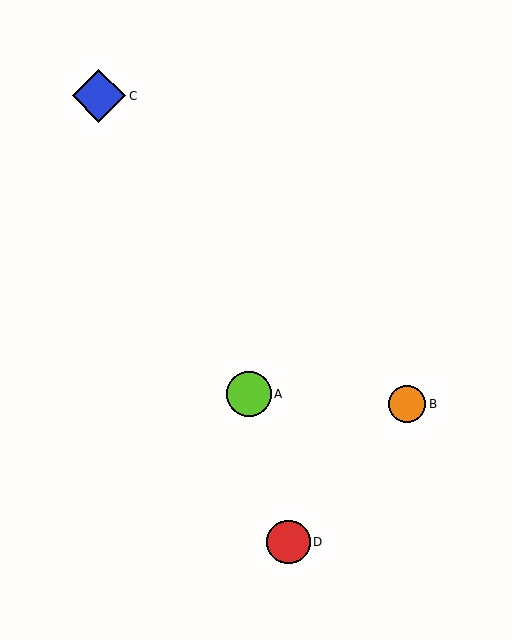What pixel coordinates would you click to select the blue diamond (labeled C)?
Click at (99, 96) to select the blue diamond C.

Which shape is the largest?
The blue diamond (labeled C) is the largest.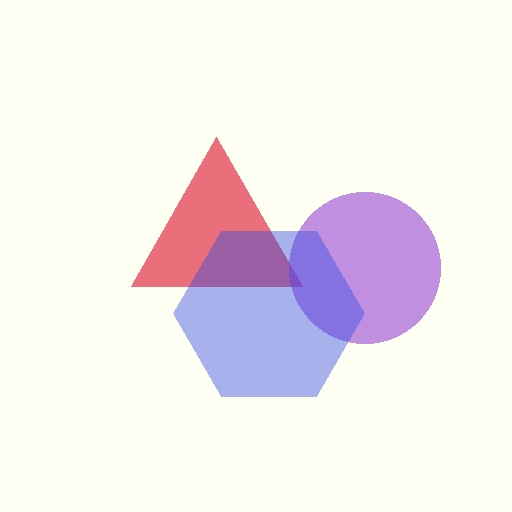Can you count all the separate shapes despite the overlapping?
Yes, there are 3 separate shapes.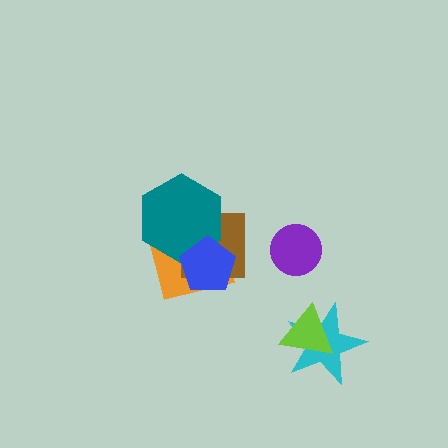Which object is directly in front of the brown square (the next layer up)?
The teal hexagon is directly in front of the brown square.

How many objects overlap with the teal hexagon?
3 objects overlap with the teal hexagon.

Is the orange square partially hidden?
Yes, it is partially covered by another shape.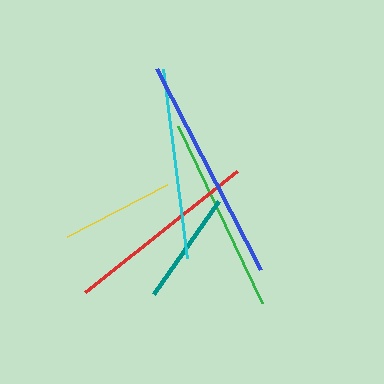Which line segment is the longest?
The blue line is the longest at approximately 226 pixels.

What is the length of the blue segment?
The blue segment is approximately 226 pixels long.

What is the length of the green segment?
The green segment is approximately 196 pixels long.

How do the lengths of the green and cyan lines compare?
The green and cyan lines are approximately the same length.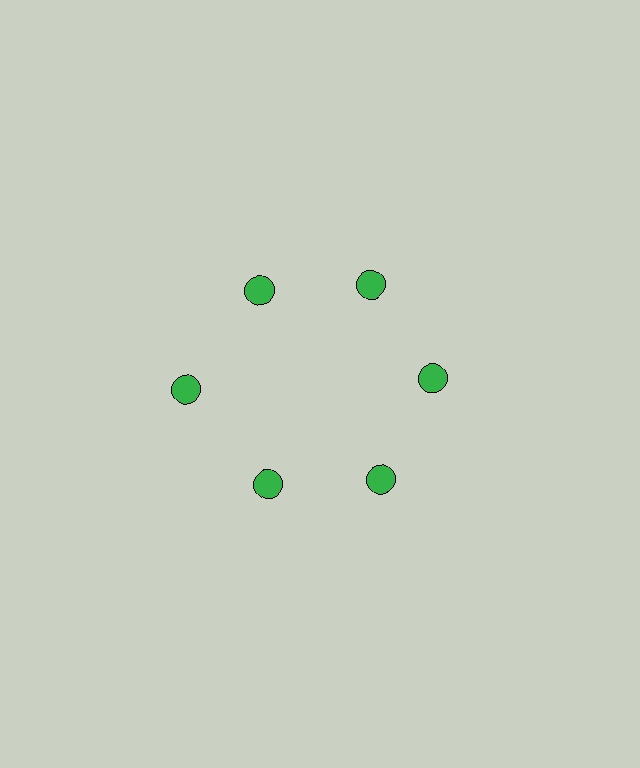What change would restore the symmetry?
The symmetry would be restored by moving it inward, back onto the ring so that all 6 circles sit at equal angles and equal distance from the center.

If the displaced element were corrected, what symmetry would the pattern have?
It would have 6-fold rotational symmetry — the pattern would map onto itself every 60 degrees.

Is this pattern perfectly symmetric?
No. The 6 green circles are arranged in a ring, but one element near the 9 o'clock position is pushed outward from the center, breaking the 6-fold rotational symmetry.